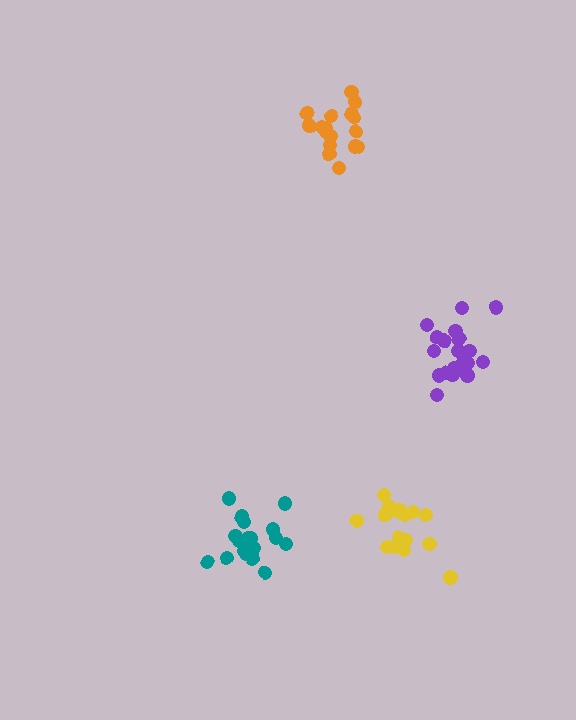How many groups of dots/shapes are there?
There are 4 groups.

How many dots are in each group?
Group 1: 16 dots, Group 2: 20 dots, Group 3: 21 dots, Group 4: 17 dots (74 total).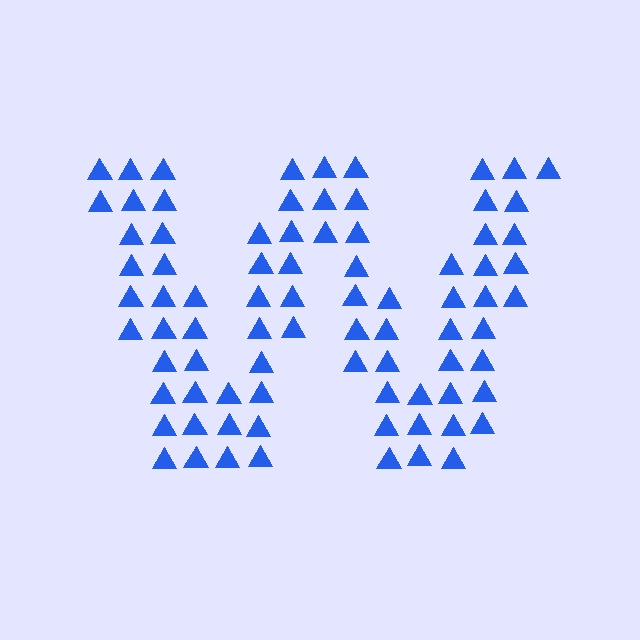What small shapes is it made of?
It is made of small triangles.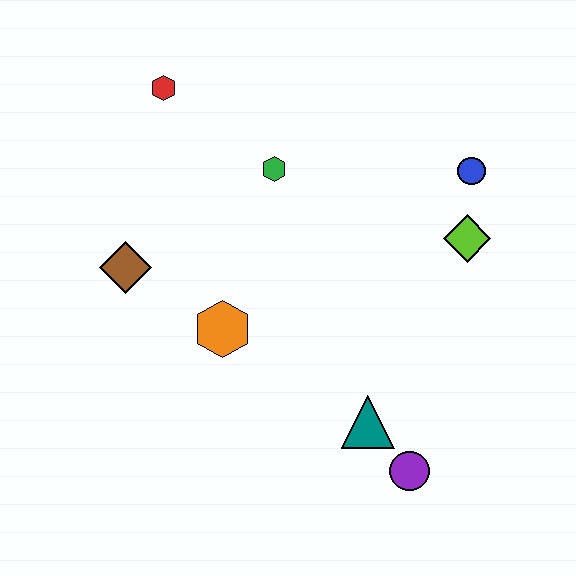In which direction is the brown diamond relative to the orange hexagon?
The brown diamond is to the left of the orange hexagon.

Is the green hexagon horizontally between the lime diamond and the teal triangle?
No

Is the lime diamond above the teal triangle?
Yes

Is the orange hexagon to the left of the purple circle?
Yes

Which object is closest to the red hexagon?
The green hexagon is closest to the red hexagon.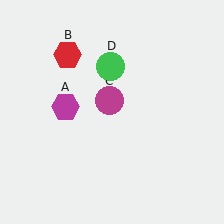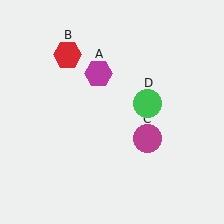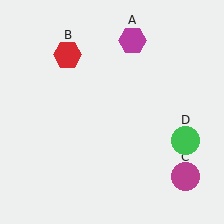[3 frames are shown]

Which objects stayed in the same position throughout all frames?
Red hexagon (object B) remained stationary.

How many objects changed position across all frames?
3 objects changed position: magenta hexagon (object A), magenta circle (object C), green circle (object D).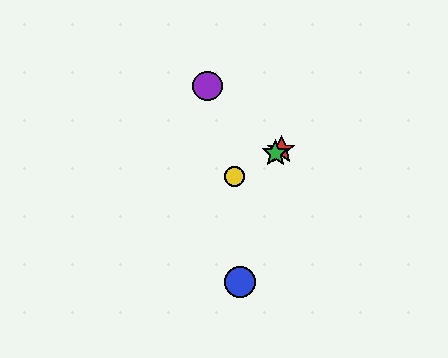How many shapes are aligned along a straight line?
3 shapes (the red star, the green star, the yellow circle) are aligned along a straight line.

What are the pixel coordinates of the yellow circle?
The yellow circle is at (235, 177).